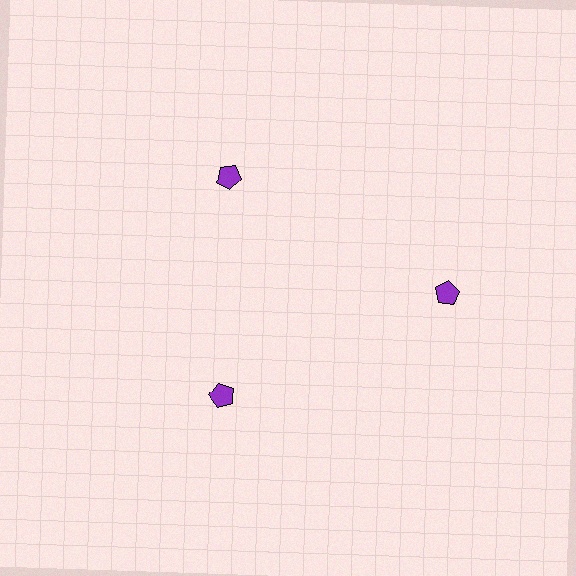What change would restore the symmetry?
The symmetry would be restored by moving it inward, back onto the ring so that all 3 pentagons sit at equal angles and equal distance from the center.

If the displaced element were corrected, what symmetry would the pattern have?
It would have 3-fold rotational symmetry — the pattern would map onto itself every 120 degrees.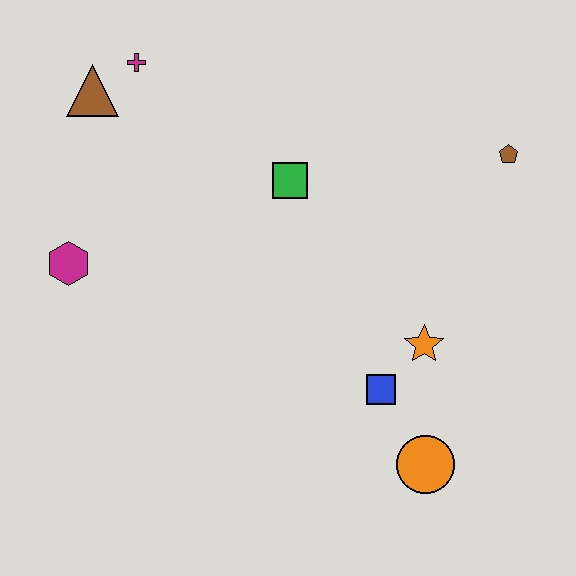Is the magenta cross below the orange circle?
No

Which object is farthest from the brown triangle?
The orange circle is farthest from the brown triangle.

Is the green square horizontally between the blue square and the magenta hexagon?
Yes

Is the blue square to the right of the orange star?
No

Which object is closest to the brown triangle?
The magenta cross is closest to the brown triangle.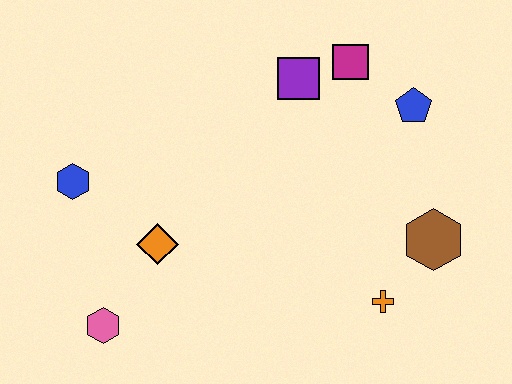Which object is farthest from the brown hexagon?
The blue hexagon is farthest from the brown hexagon.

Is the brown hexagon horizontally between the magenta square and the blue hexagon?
No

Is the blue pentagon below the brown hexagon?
No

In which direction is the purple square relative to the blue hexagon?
The purple square is to the right of the blue hexagon.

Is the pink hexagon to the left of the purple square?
Yes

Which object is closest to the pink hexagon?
The orange diamond is closest to the pink hexagon.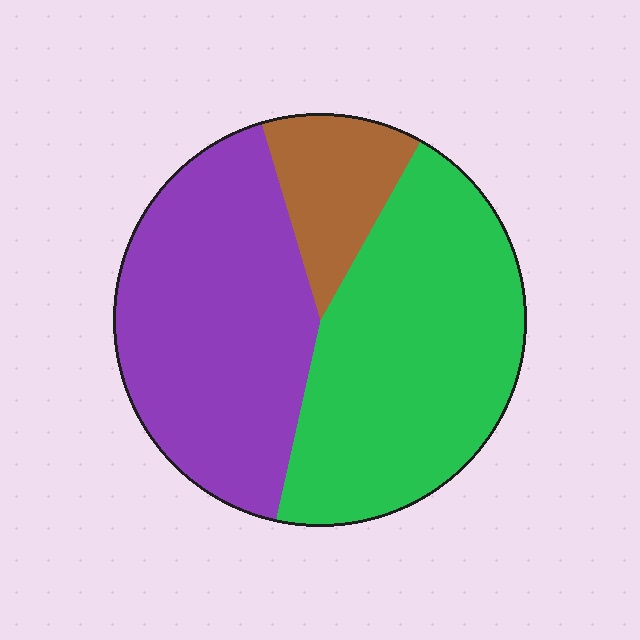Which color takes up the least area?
Brown, at roughly 15%.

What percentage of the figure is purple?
Purple covers about 40% of the figure.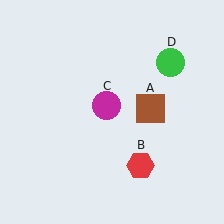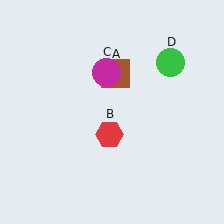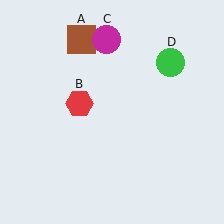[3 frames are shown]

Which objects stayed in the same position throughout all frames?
Green circle (object D) remained stationary.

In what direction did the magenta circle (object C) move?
The magenta circle (object C) moved up.